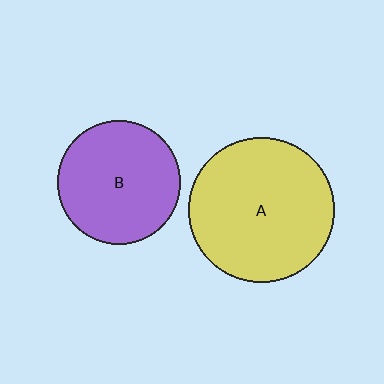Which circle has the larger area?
Circle A (yellow).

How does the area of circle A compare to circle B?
Approximately 1.4 times.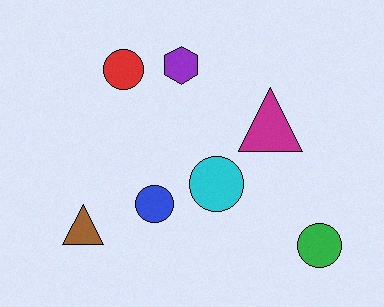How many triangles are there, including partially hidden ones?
There are 2 triangles.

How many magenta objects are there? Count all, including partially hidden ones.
There is 1 magenta object.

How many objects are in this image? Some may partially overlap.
There are 7 objects.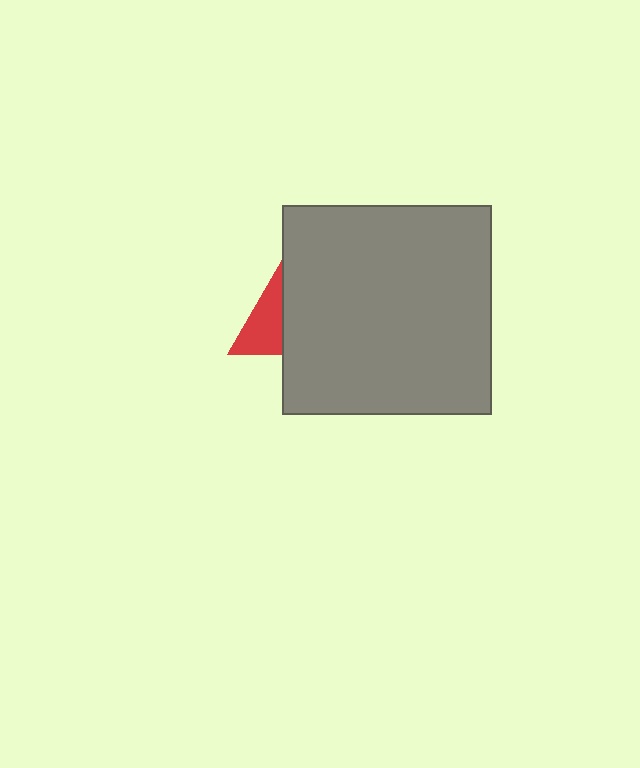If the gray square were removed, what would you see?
You would see the complete red triangle.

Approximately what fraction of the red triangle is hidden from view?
Roughly 66% of the red triangle is hidden behind the gray square.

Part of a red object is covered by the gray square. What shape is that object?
It is a triangle.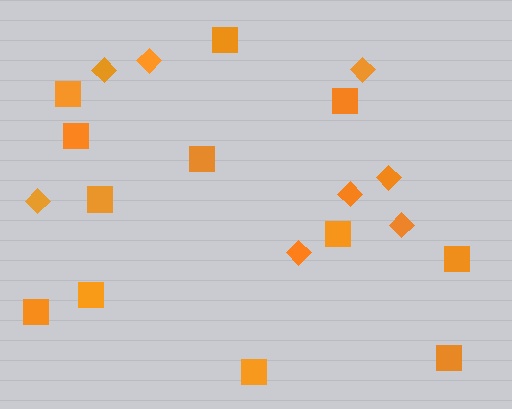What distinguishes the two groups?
There are 2 groups: one group of diamonds (8) and one group of squares (12).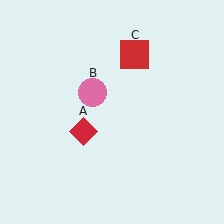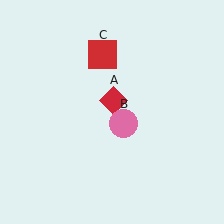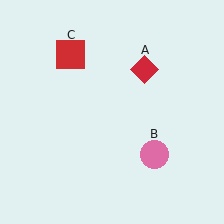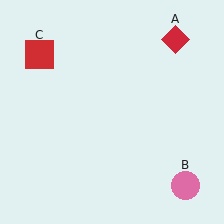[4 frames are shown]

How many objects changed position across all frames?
3 objects changed position: red diamond (object A), pink circle (object B), red square (object C).